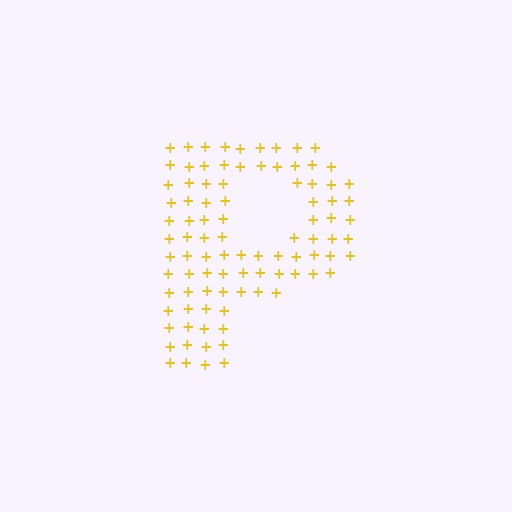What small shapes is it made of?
It is made of small plus signs.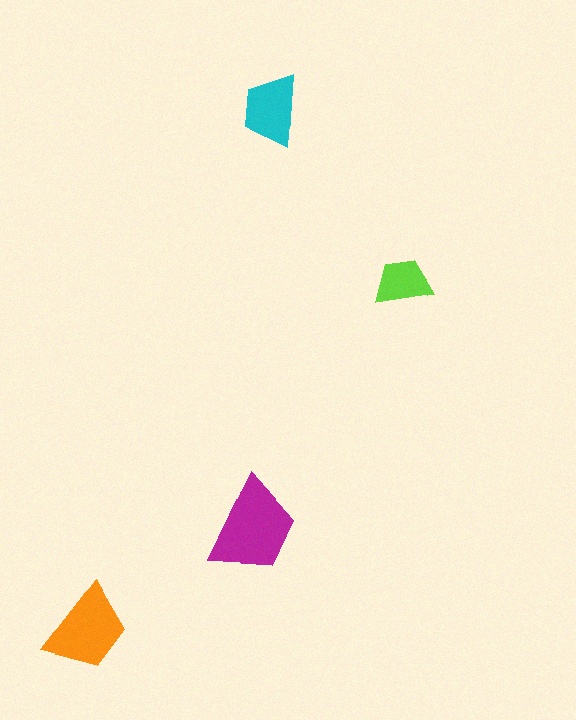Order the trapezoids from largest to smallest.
the magenta one, the orange one, the cyan one, the lime one.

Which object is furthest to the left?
The orange trapezoid is leftmost.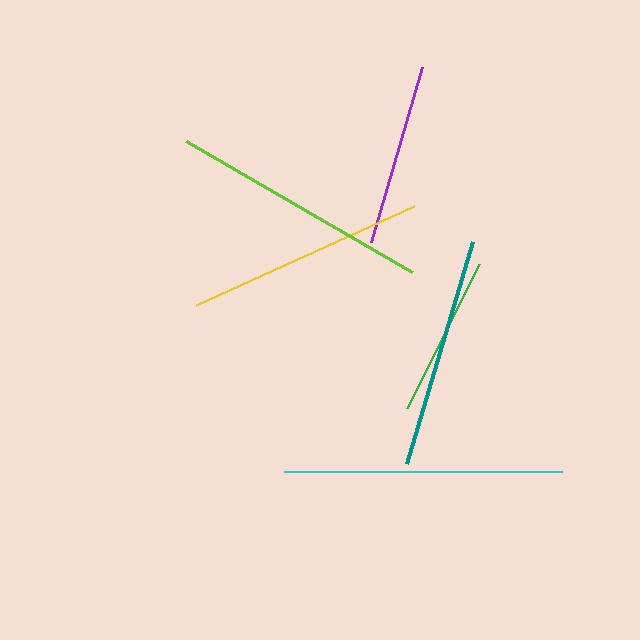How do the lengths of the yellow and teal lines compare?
The yellow and teal lines are approximately the same length.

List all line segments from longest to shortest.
From longest to shortest: cyan, lime, yellow, teal, purple, green.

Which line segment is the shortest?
The green line is the shortest at approximately 161 pixels.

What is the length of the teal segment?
The teal segment is approximately 231 pixels long.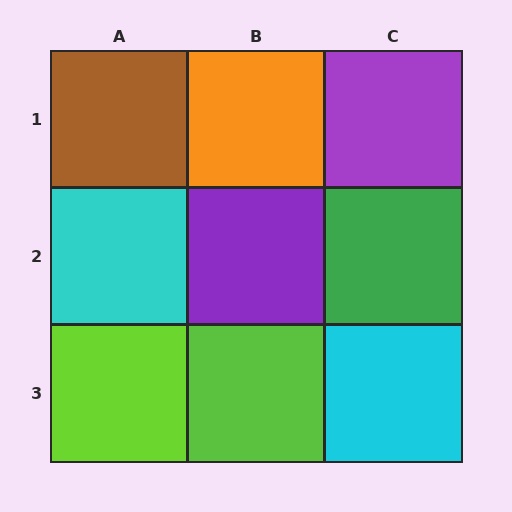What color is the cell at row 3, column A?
Lime.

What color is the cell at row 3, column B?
Lime.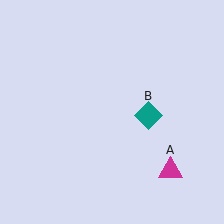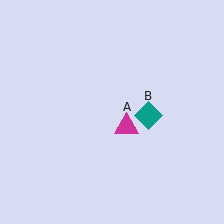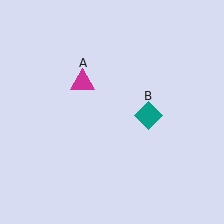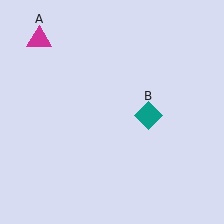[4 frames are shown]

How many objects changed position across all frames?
1 object changed position: magenta triangle (object A).